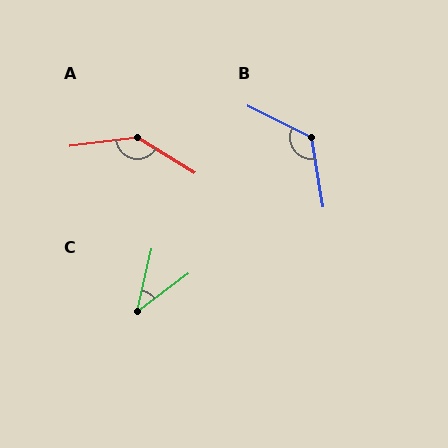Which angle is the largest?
A, at approximately 141 degrees.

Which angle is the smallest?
C, at approximately 40 degrees.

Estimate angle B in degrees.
Approximately 126 degrees.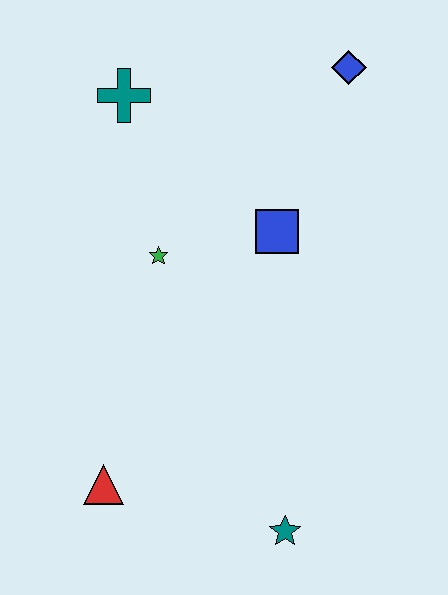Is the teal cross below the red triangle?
No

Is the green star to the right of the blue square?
No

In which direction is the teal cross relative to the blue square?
The teal cross is to the left of the blue square.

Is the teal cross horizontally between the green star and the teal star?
No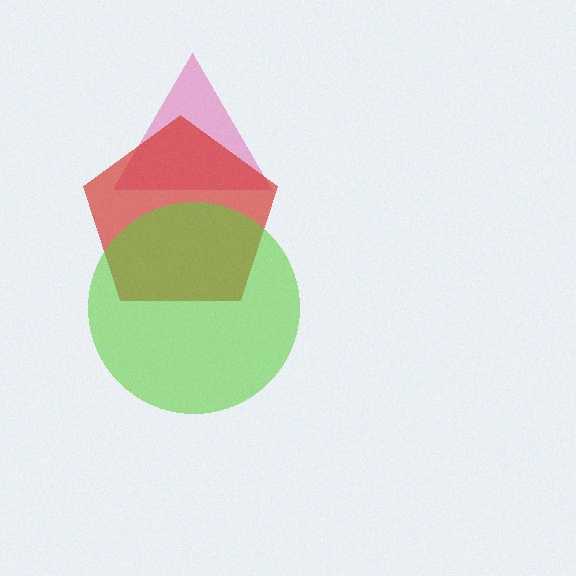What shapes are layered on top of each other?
The layered shapes are: a pink triangle, a red pentagon, a lime circle.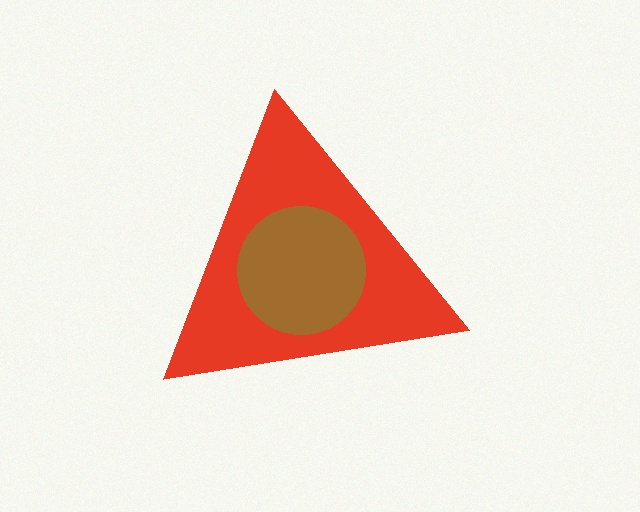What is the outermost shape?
The red triangle.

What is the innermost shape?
The brown circle.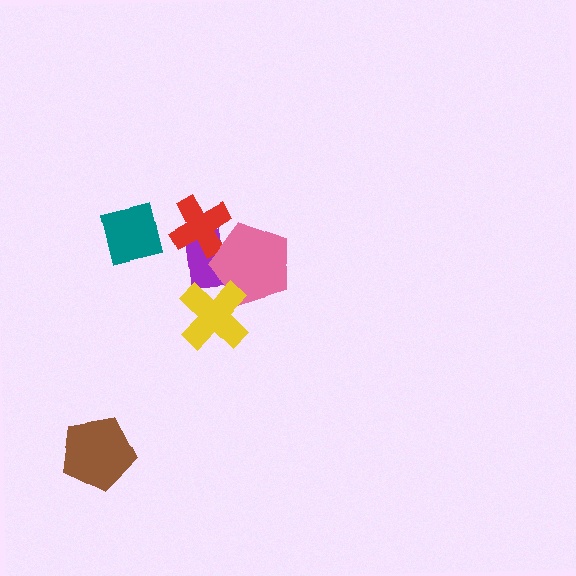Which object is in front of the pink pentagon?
The yellow cross is in front of the pink pentagon.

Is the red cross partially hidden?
Yes, it is partially covered by another shape.